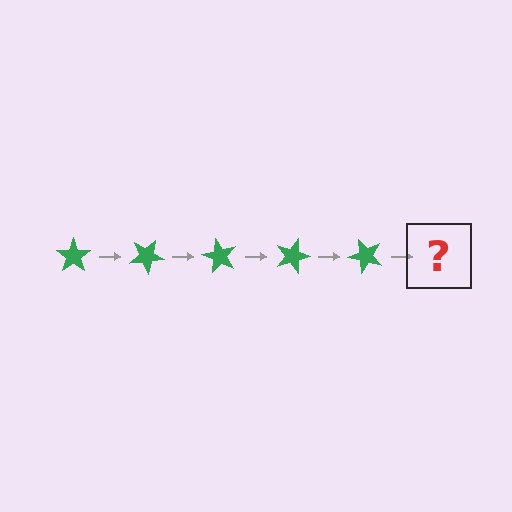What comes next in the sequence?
The next element should be a green star rotated 150 degrees.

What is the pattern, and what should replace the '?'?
The pattern is that the star rotates 30 degrees each step. The '?' should be a green star rotated 150 degrees.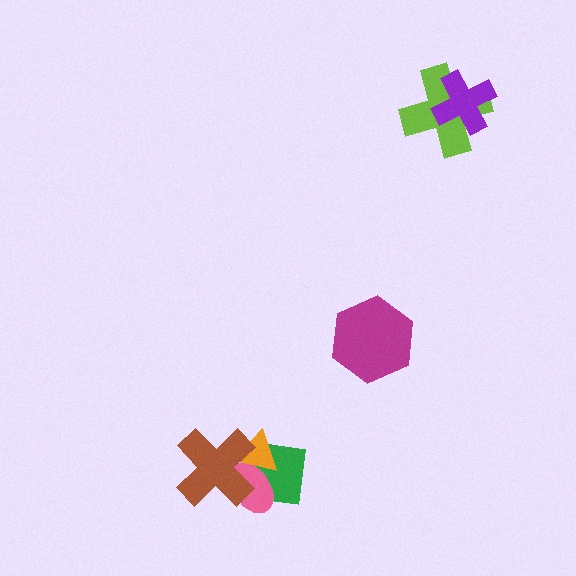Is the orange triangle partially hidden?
Yes, it is partially covered by another shape.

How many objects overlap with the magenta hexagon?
0 objects overlap with the magenta hexagon.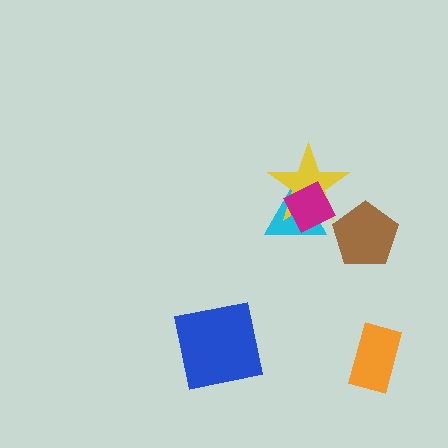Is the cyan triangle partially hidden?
Yes, it is partially covered by another shape.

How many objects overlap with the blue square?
0 objects overlap with the blue square.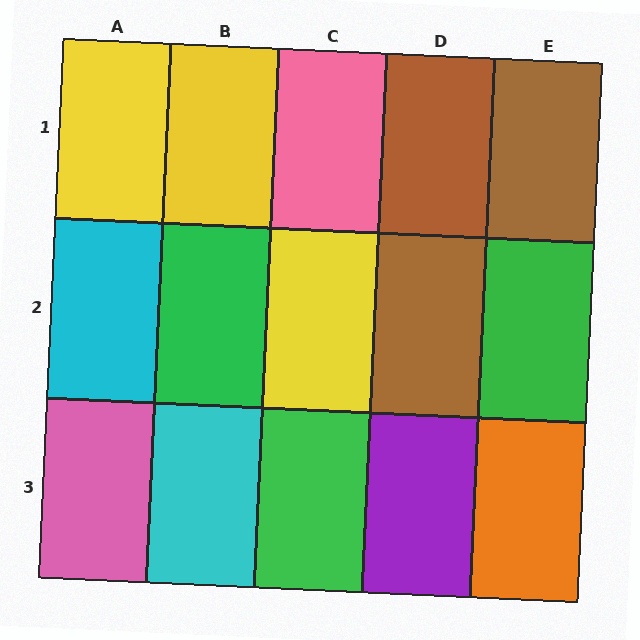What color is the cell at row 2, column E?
Green.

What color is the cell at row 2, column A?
Cyan.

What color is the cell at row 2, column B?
Green.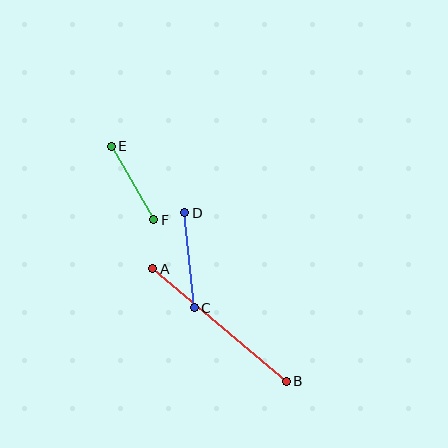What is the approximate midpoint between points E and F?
The midpoint is at approximately (133, 183) pixels.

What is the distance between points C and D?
The distance is approximately 96 pixels.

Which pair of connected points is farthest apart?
Points A and B are farthest apart.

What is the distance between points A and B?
The distance is approximately 174 pixels.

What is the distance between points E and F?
The distance is approximately 85 pixels.